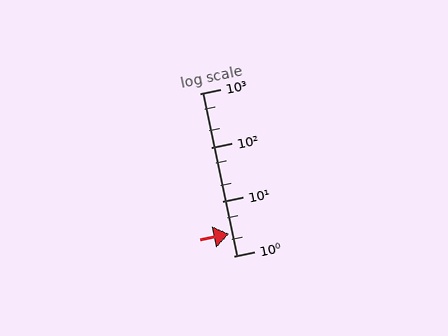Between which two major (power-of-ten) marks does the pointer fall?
The pointer is between 1 and 10.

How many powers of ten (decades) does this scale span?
The scale spans 3 decades, from 1 to 1000.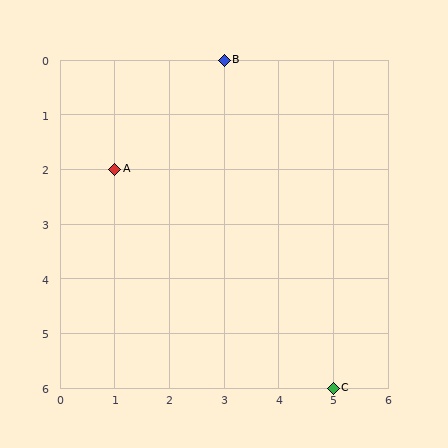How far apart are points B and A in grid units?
Points B and A are 2 columns and 2 rows apart (about 2.8 grid units diagonally).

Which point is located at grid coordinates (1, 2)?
Point A is at (1, 2).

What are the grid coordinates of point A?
Point A is at grid coordinates (1, 2).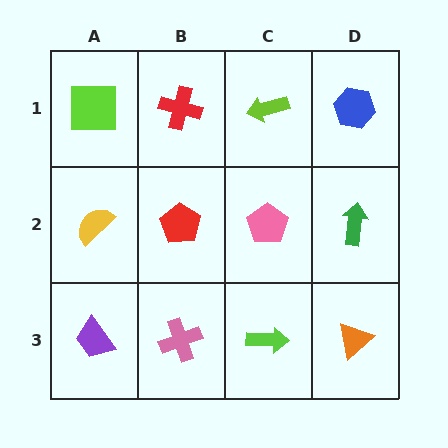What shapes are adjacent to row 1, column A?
A yellow semicircle (row 2, column A), a red cross (row 1, column B).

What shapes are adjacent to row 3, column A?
A yellow semicircle (row 2, column A), a pink cross (row 3, column B).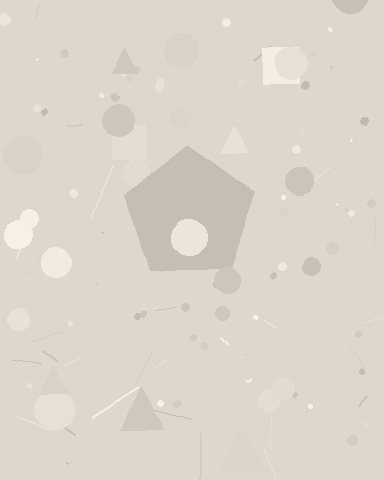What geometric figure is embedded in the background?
A pentagon is embedded in the background.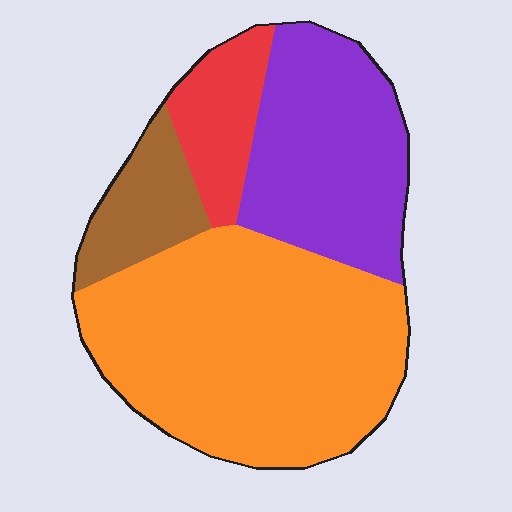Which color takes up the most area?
Orange, at roughly 50%.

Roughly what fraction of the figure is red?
Red covers about 10% of the figure.